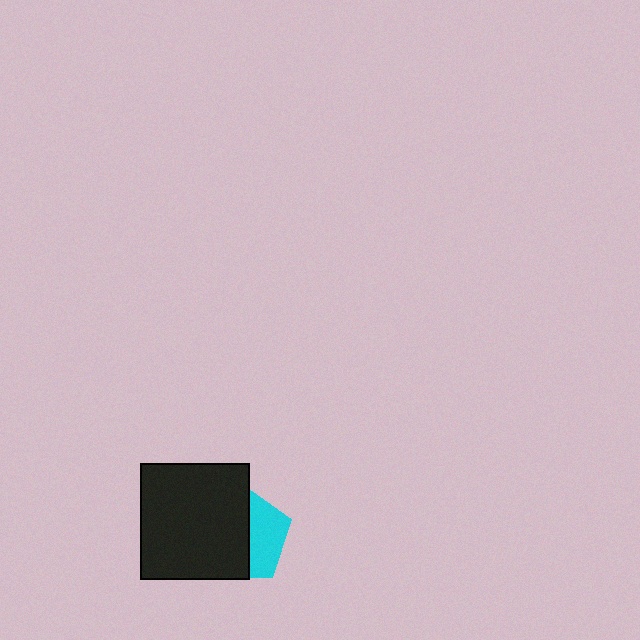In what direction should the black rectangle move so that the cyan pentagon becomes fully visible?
The black rectangle should move left. That is the shortest direction to clear the overlap and leave the cyan pentagon fully visible.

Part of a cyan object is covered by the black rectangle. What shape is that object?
It is a pentagon.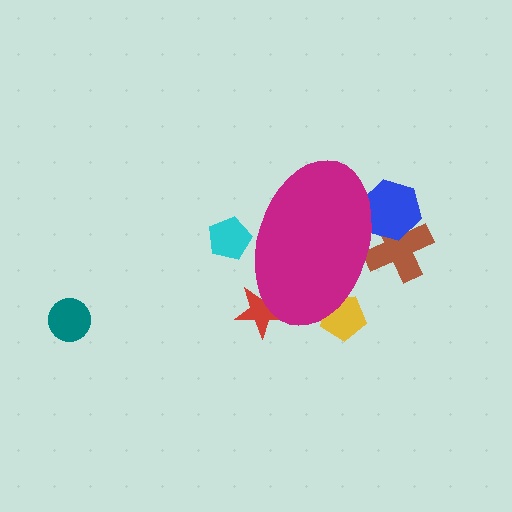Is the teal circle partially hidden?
No, the teal circle is fully visible.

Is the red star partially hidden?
Yes, the red star is partially hidden behind the magenta ellipse.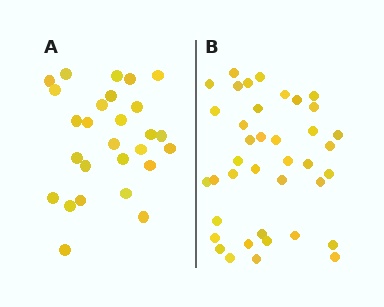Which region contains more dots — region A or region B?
Region B (the right region) has more dots.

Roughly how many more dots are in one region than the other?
Region B has roughly 12 or so more dots than region A.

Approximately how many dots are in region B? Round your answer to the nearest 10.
About 40 dots. (The exact count is 39, which rounds to 40.)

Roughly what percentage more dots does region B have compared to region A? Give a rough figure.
About 45% more.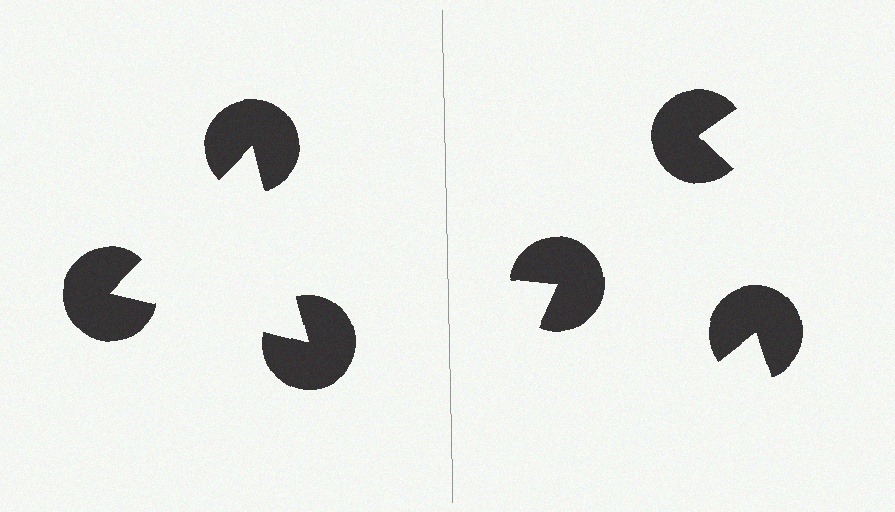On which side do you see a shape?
An illusory triangle appears on the left side. On the right side the wedge cuts are rotated, so no coherent shape forms.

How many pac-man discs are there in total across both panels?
6 — 3 on each side.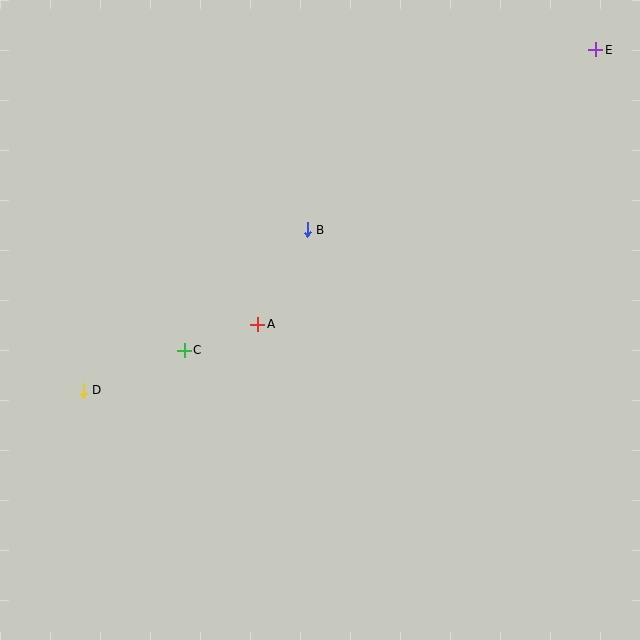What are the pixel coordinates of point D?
Point D is at (83, 390).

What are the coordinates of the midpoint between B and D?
The midpoint between B and D is at (195, 310).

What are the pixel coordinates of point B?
Point B is at (307, 230).